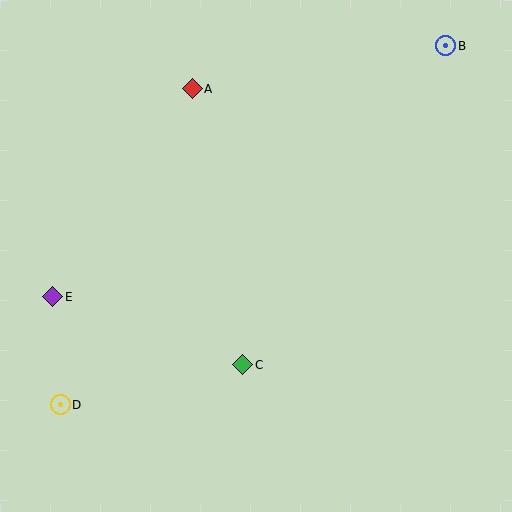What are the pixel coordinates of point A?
Point A is at (192, 89).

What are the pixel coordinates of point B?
Point B is at (446, 46).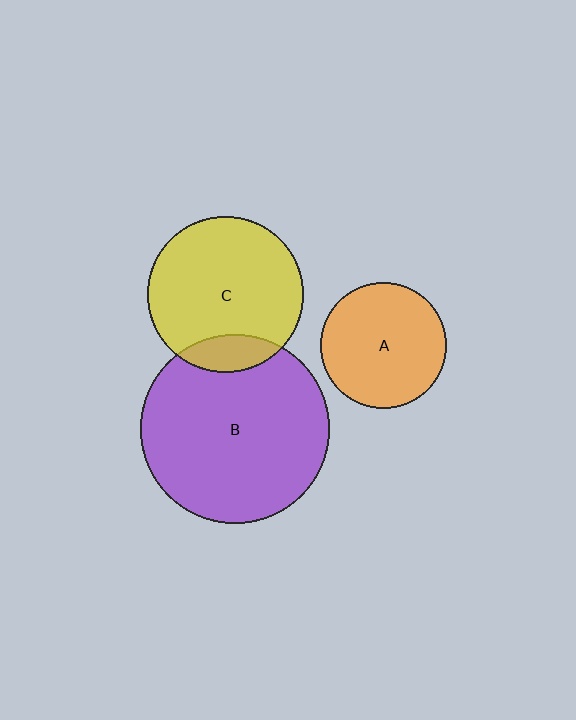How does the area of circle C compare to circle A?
Approximately 1.6 times.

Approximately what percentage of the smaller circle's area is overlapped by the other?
Approximately 15%.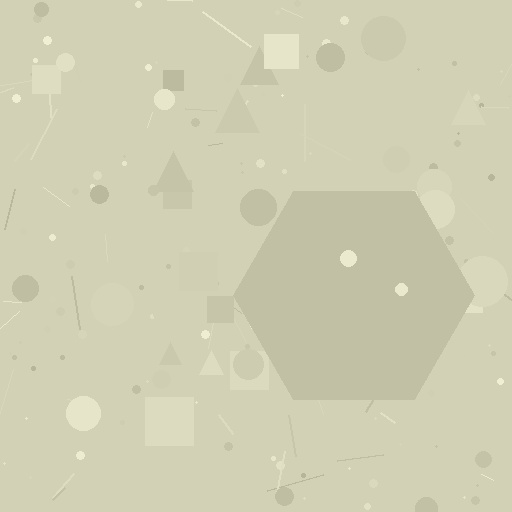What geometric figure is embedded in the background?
A hexagon is embedded in the background.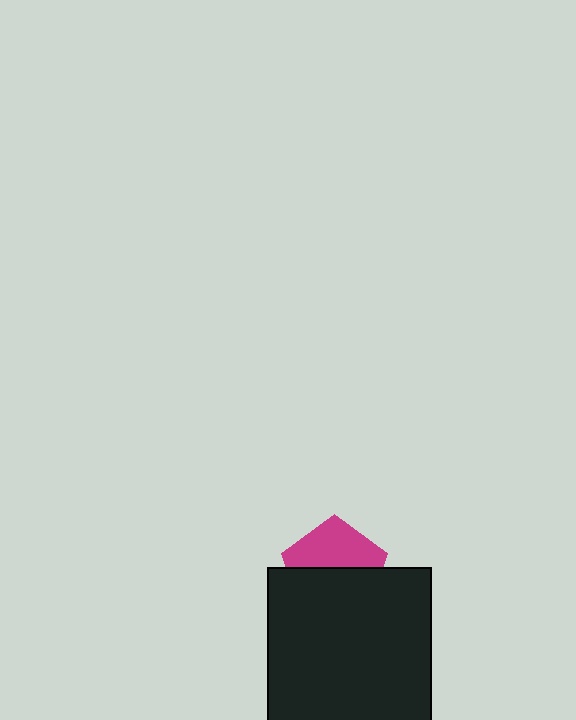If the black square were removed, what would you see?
You would see the complete magenta pentagon.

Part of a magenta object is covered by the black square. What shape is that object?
It is a pentagon.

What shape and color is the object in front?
The object in front is a black square.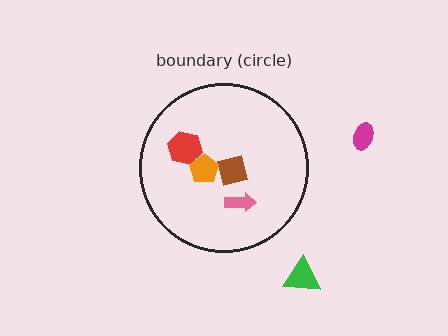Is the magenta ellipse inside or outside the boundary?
Outside.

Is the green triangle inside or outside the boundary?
Outside.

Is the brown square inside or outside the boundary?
Inside.